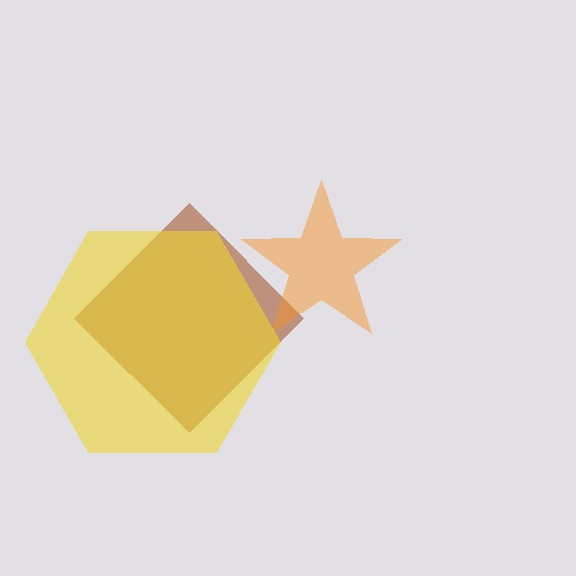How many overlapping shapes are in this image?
There are 3 overlapping shapes in the image.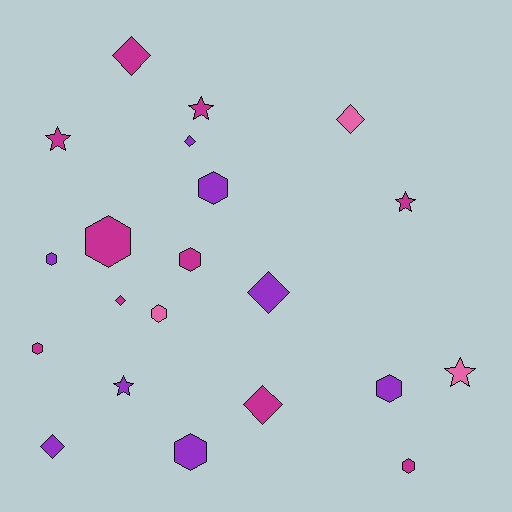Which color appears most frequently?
Magenta, with 10 objects.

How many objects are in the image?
There are 21 objects.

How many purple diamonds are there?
There are 3 purple diamonds.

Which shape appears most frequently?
Hexagon, with 9 objects.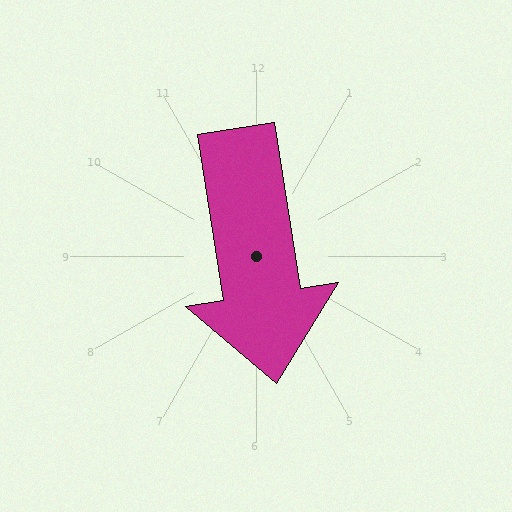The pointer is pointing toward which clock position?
Roughly 6 o'clock.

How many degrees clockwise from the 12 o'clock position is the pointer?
Approximately 171 degrees.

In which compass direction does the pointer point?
South.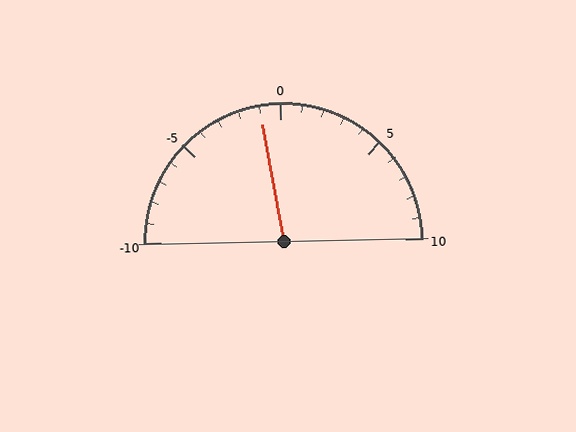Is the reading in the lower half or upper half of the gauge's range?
The reading is in the lower half of the range (-10 to 10).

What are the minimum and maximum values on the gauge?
The gauge ranges from -10 to 10.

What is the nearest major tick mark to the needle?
The nearest major tick mark is 0.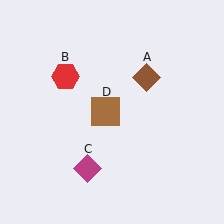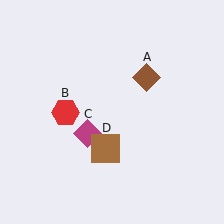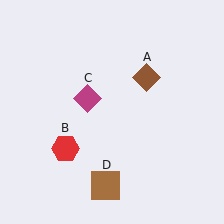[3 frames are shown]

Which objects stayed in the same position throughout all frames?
Brown diamond (object A) remained stationary.